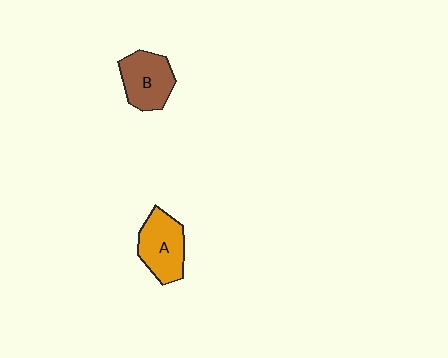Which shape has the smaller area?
Shape B (brown).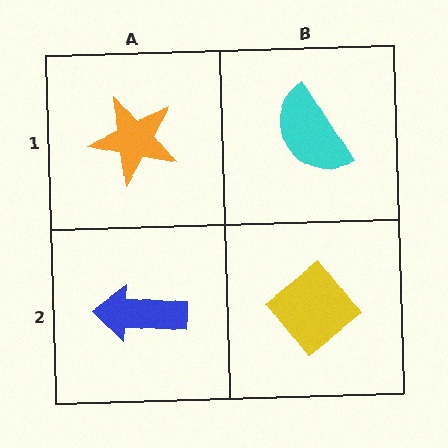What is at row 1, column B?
A cyan semicircle.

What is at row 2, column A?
A blue arrow.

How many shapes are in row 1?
2 shapes.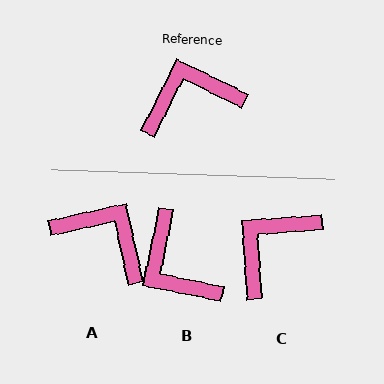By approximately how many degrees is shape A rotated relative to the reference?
Approximately 51 degrees clockwise.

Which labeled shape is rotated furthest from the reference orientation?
B, about 105 degrees away.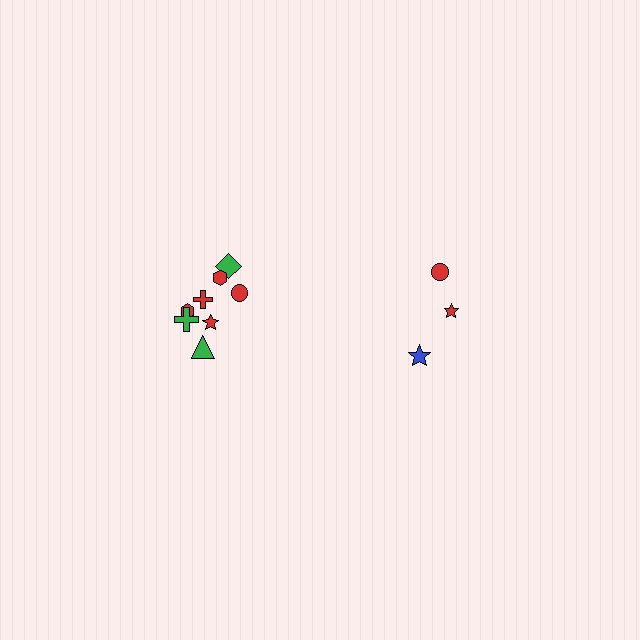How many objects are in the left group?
There are 8 objects.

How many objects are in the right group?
There are 3 objects.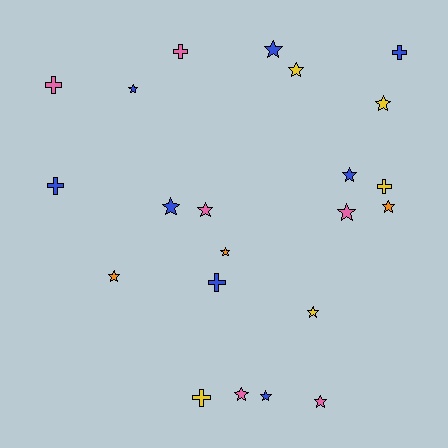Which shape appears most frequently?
Star, with 15 objects.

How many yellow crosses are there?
There are 2 yellow crosses.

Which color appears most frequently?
Blue, with 8 objects.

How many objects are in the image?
There are 22 objects.